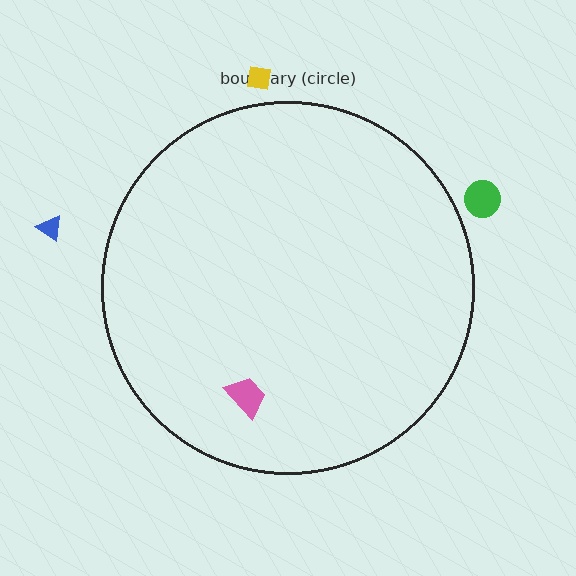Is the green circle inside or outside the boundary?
Outside.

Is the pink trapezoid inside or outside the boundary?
Inside.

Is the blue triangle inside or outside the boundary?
Outside.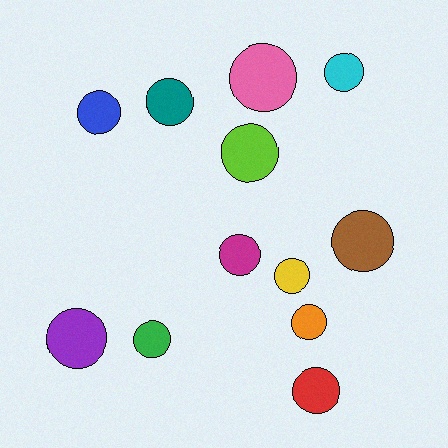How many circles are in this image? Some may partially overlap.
There are 12 circles.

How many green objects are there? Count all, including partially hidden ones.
There is 1 green object.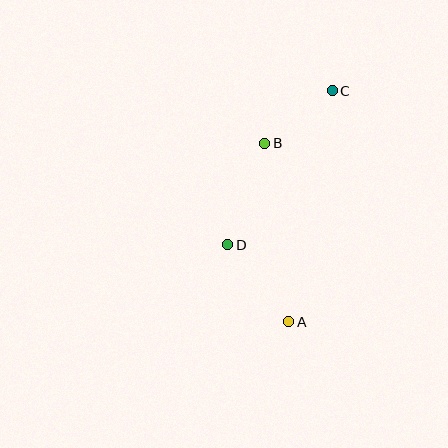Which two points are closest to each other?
Points B and C are closest to each other.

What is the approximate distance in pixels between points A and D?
The distance between A and D is approximately 99 pixels.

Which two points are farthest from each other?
Points A and C are farthest from each other.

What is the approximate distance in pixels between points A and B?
The distance between A and B is approximately 180 pixels.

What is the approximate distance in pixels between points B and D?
The distance between B and D is approximately 108 pixels.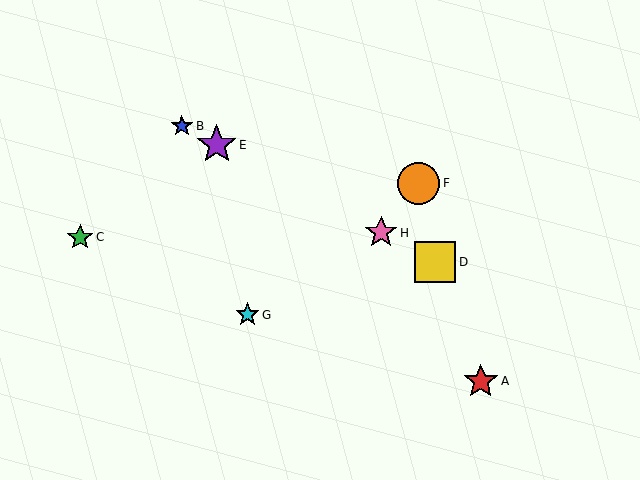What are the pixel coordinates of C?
Object C is at (80, 237).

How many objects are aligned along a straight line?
4 objects (B, D, E, H) are aligned along a straight line.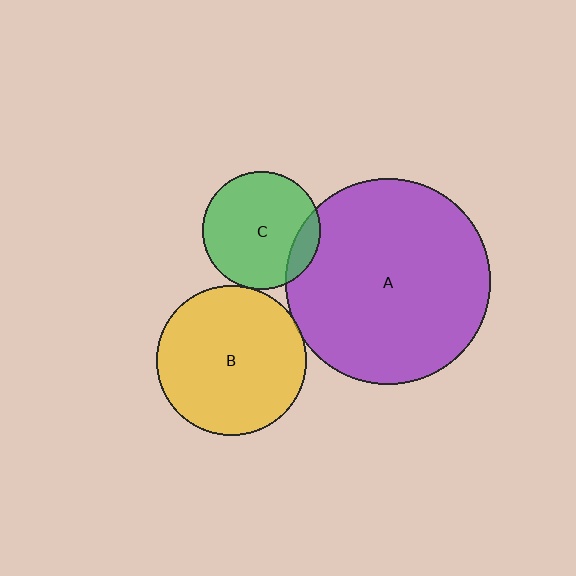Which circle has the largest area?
Circle A (purple).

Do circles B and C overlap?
Yes.